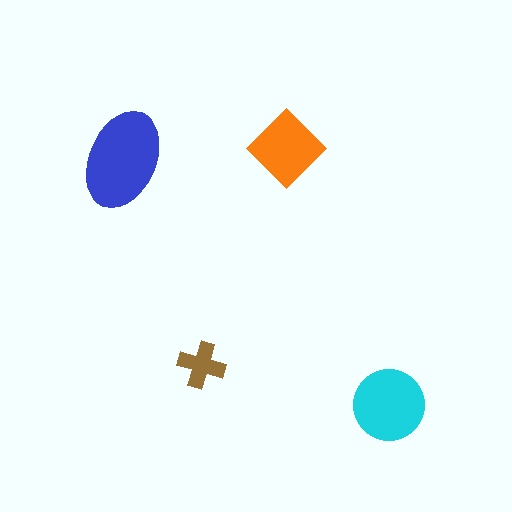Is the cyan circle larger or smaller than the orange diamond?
Larger.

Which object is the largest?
The blue ellipse.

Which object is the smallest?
The brown cross.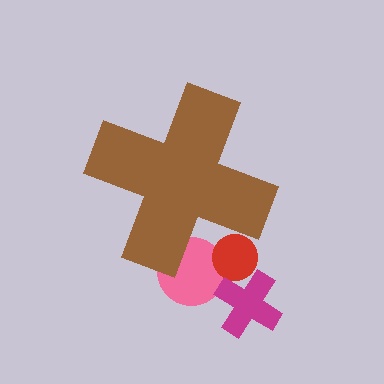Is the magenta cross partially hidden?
No, the magenta cross is fully visible.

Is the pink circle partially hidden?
Yes, the pink circle is partially hidden behind the brown cross.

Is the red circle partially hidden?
Yes, the red circle is partially hidden behind the brown cross.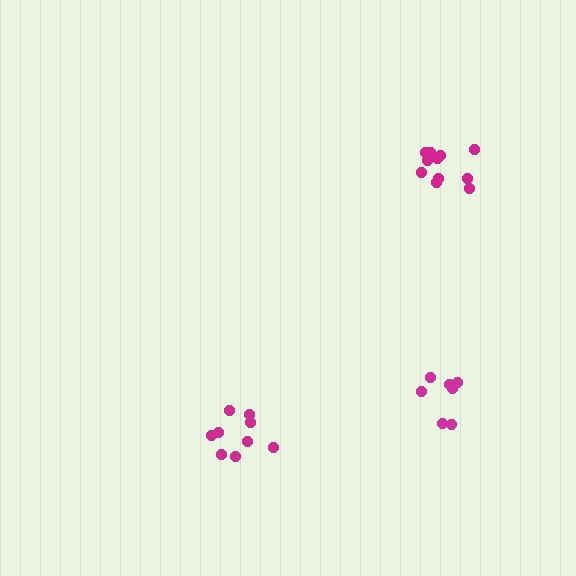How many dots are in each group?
Group 1: 9 dots, Group 2: 8 dots, Group 3: 11 dots (28 total).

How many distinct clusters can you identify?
There are 3 distinct clusters.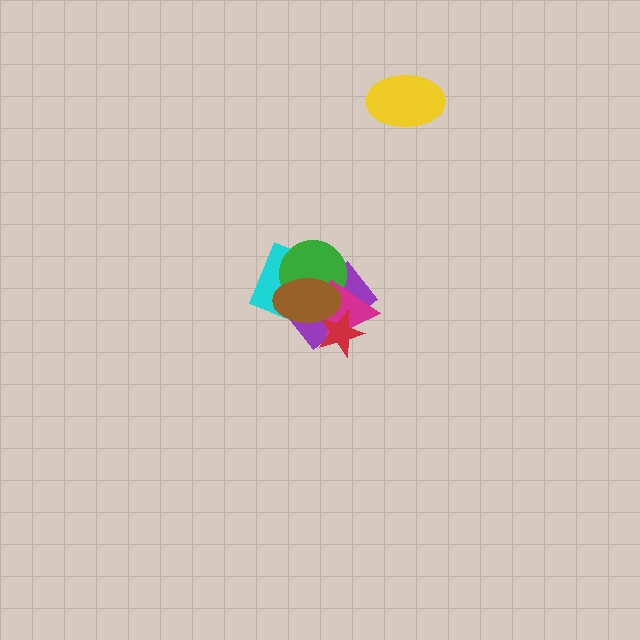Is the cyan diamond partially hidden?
Yes, it is partially covered by another shape.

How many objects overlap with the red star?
3 objects overlap with the red star.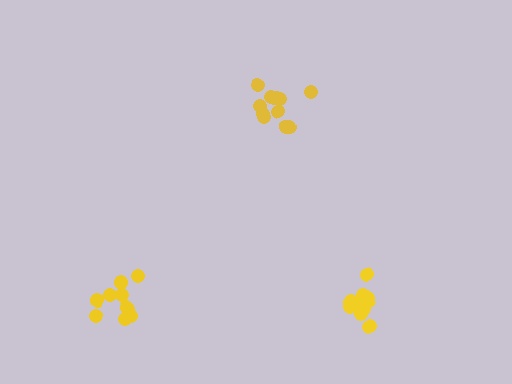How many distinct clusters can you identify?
There are 3 distinct clusters.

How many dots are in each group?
Group 1: 12 dots, Group 2: 10 dots, Group 3: 11 dots (33 total).